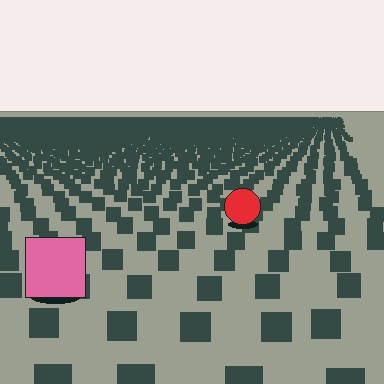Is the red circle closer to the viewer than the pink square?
No. The pink square is closer — you can tell from the texture gradient: the ground texture is coarser near it.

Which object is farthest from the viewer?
The red circle is farthest from the viewer. It appears smaller and the ground texture around it is denser.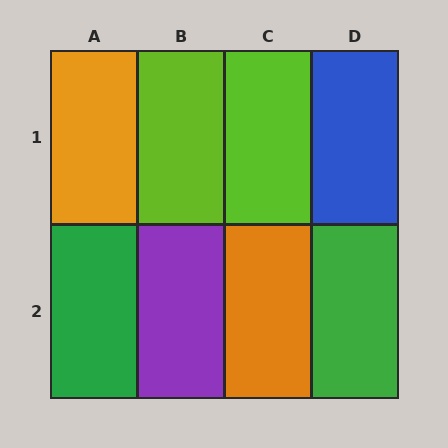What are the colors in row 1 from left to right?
Orange, lime, lime, blue.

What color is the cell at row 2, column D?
Green.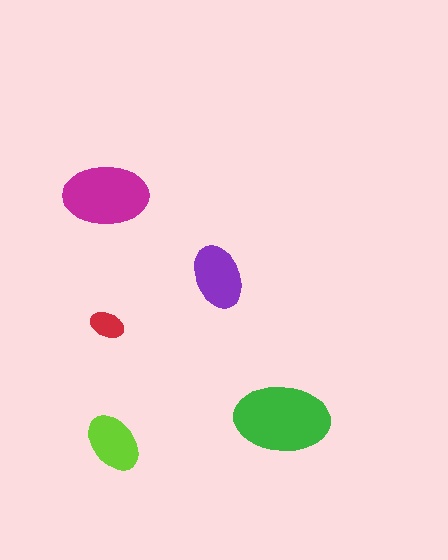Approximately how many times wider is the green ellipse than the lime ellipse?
About 1.5 times wider.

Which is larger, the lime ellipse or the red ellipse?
The lime one.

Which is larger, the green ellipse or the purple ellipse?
The green one.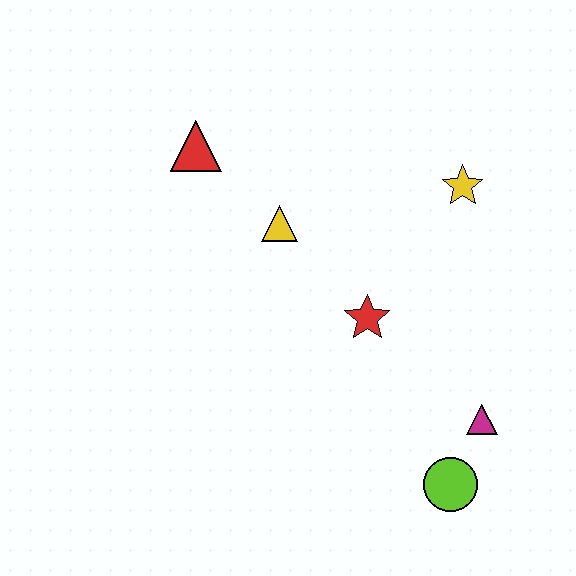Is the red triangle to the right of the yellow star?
No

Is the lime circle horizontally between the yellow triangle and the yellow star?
Yes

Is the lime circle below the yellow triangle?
Yes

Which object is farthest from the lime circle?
The red triangle is farthest from the lime circle.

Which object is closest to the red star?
The yellow triangle is closest to the red star.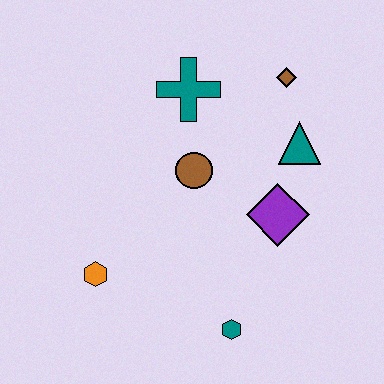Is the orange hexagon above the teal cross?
No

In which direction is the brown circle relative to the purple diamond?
The brown circle is to the left of the purple diamond.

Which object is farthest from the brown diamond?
The orange hexagon is farthest from the brown diamond.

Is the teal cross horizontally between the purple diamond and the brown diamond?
No